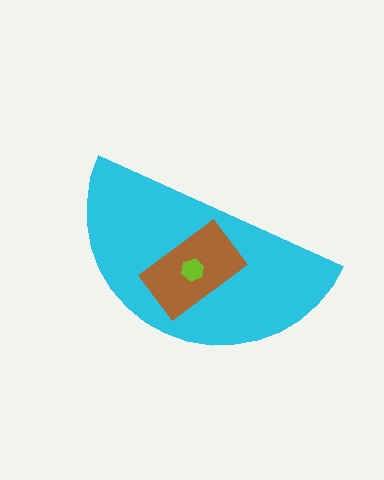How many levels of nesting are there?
3.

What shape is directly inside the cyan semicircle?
The brown rectangle.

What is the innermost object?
The lime hexagon.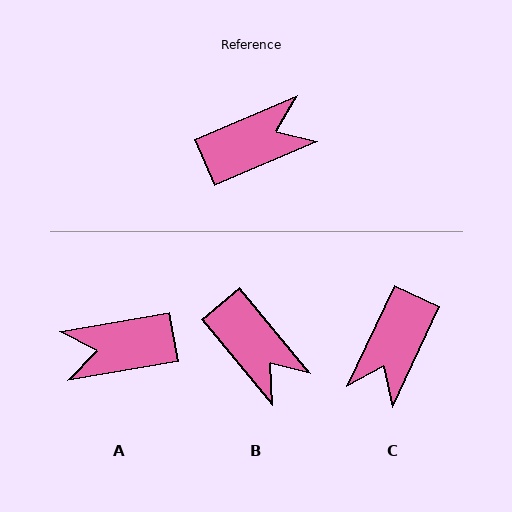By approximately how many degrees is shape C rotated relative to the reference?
Approximately 138 degrees clockwise.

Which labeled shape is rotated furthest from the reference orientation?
A, about 167 degrees away.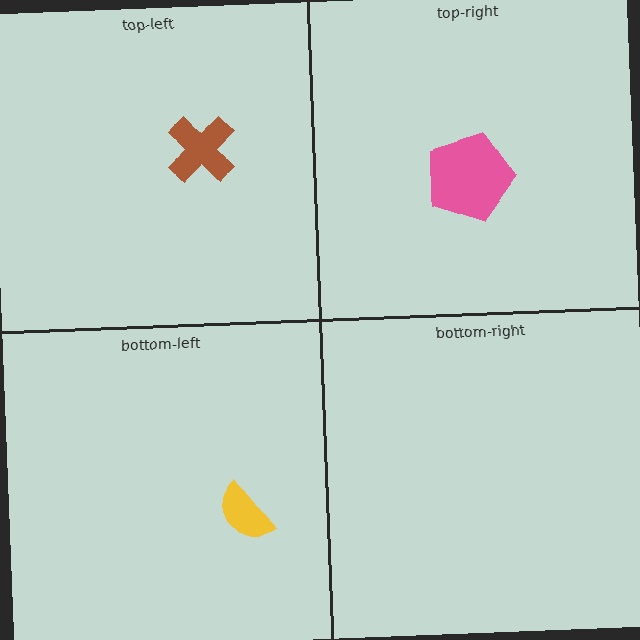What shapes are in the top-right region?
The pink pentagon.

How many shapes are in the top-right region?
1.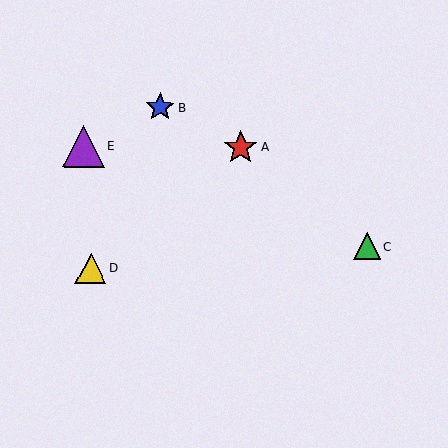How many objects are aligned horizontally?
2 objects (A, E) are aligned horizontally.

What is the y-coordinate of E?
Object E is at y≈146.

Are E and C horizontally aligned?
No, E is at y≈146 and C is at y≈246.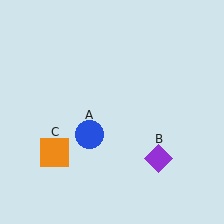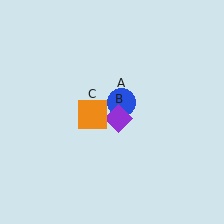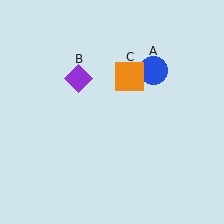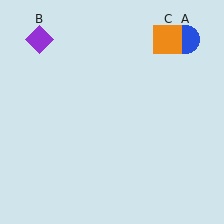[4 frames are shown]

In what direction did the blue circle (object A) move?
The blue circle (object A) moved up and to the right.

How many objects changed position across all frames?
3 objects changed position: blue circle (object A), purple diamond (object B), orange square (object C).